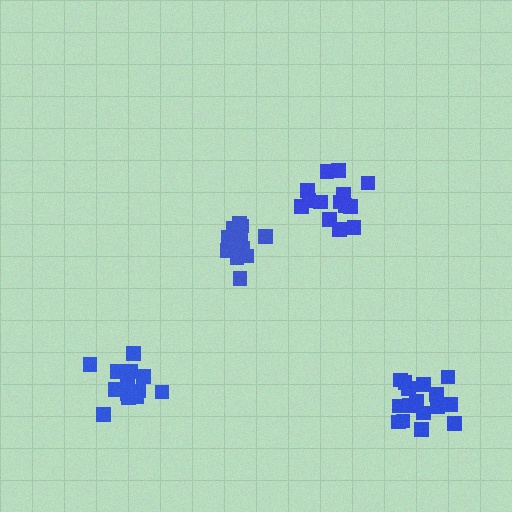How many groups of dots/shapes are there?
There are 4 groups.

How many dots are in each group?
Group 1: 16 dots, Group 2: 13 dots, Group 3: 14 dots, Group 4: 13 dots (56 total).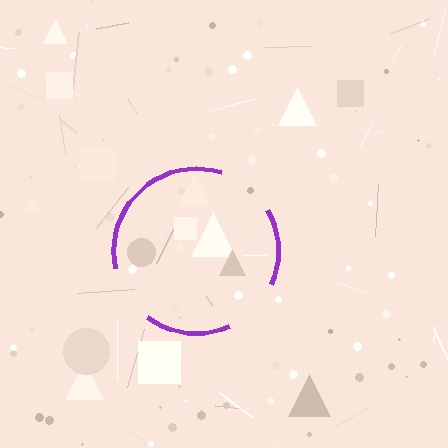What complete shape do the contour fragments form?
The contour fragments form a circle.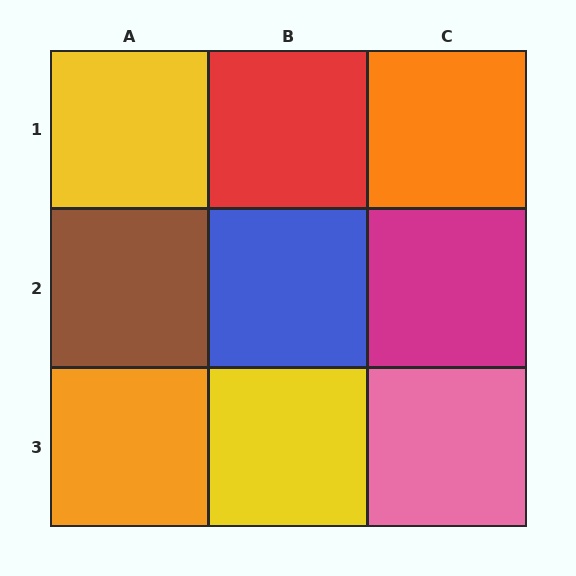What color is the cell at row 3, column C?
Pink.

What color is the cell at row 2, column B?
Blue.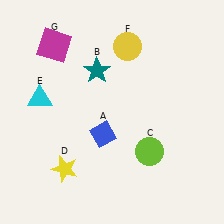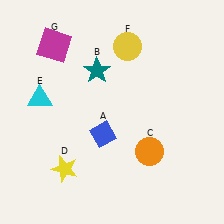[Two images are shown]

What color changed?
The circle (C) changed from lime in Image 1 to orange in Image 2.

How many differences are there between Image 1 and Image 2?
There is 1 difference between the two images.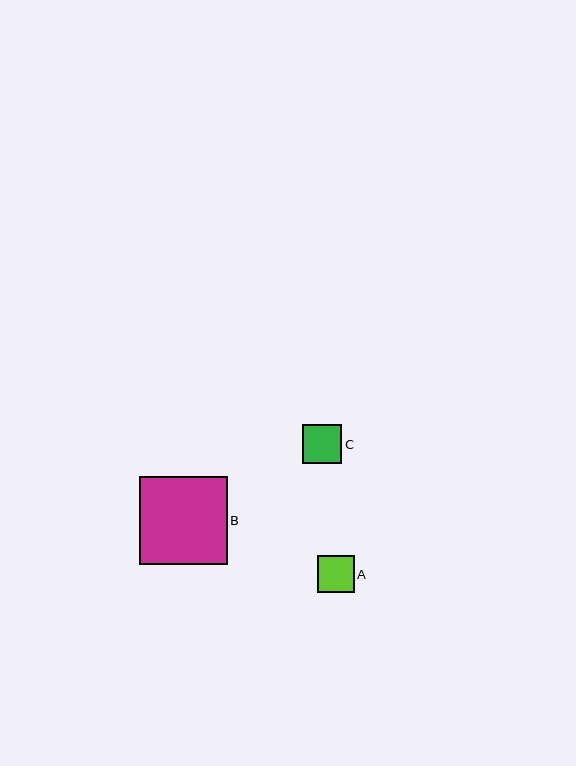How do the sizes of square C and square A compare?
Square C and square A are approximately the same size.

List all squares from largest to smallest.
From largest to smallest: B, C, A.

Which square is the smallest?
Square A is the smallest with a size of approximately 37 pixels.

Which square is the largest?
Square B is the largest with a size of approximately 88 pixels.